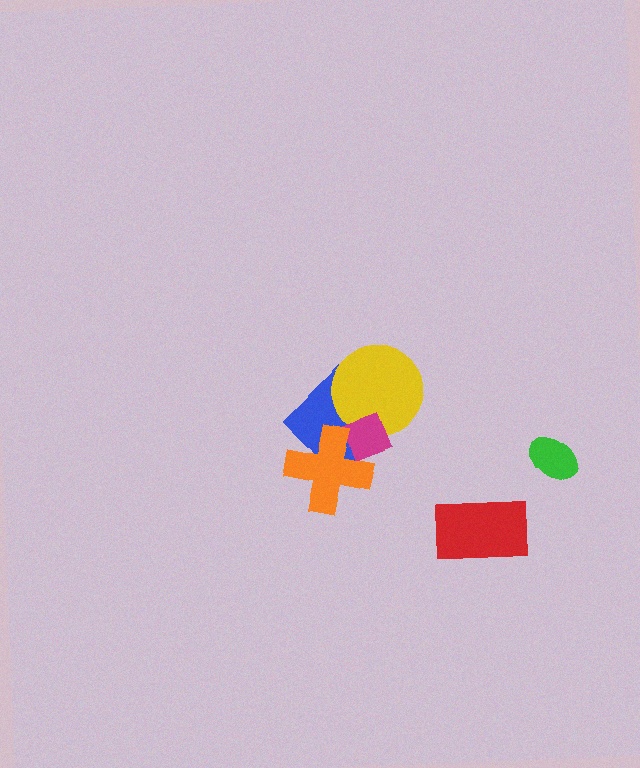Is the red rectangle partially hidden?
No, no other shape covers it.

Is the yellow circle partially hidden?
Yes, it is partially covered by another shape.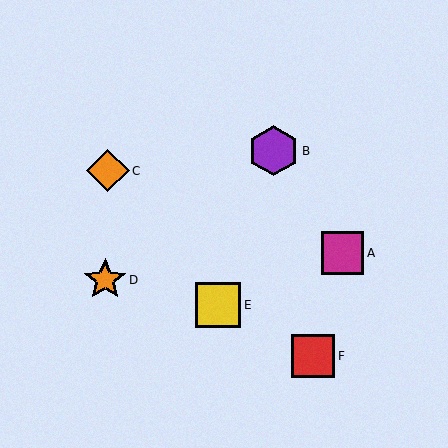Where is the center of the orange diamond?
The center of the orange diamond is at (108, 171).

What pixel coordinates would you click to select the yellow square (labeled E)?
Click at (218, 305) to select the yellow square E.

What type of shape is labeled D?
Shape D is an orange star.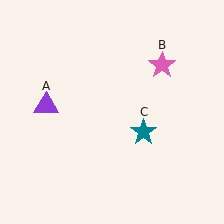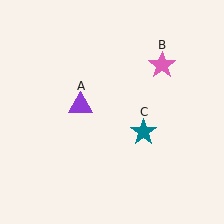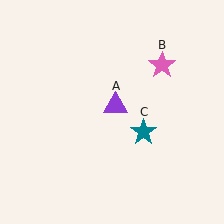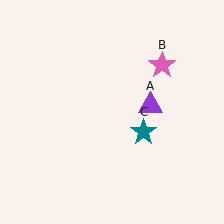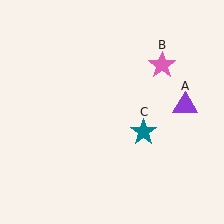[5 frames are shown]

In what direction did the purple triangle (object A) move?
The purple triangle (object A) moved right.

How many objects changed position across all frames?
1 object changed position: purple triangle (object A).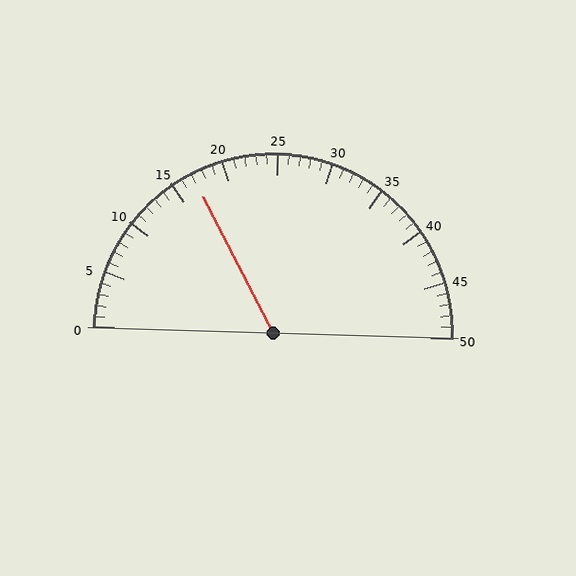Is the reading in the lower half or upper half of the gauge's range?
The reading is in the lower half of the range (0 to 50).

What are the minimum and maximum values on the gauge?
The gauge ranges from 0 to 50.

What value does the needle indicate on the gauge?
The needle indicates approximately 17.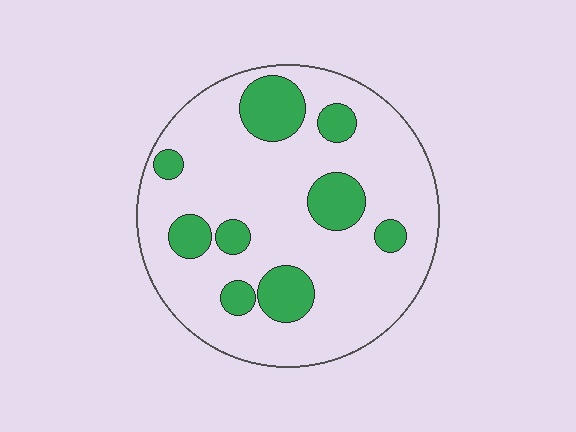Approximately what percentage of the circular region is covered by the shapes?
Approximately 20%.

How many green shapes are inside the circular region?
9.